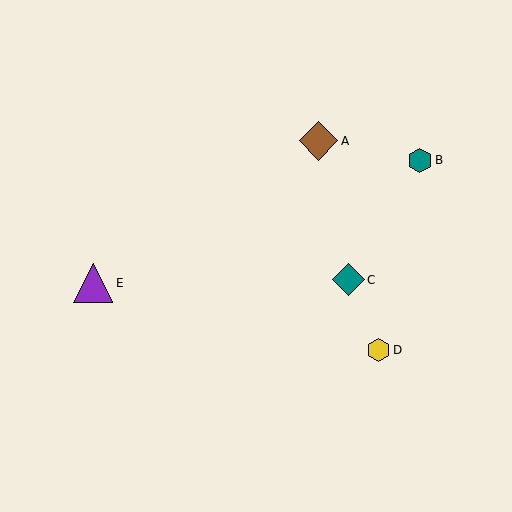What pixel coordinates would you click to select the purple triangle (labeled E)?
Click at (93, 283) to select the purple triangle E.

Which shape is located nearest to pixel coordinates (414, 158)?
The teal hexagon (labeled B) at (420, 160) is nearest to that location.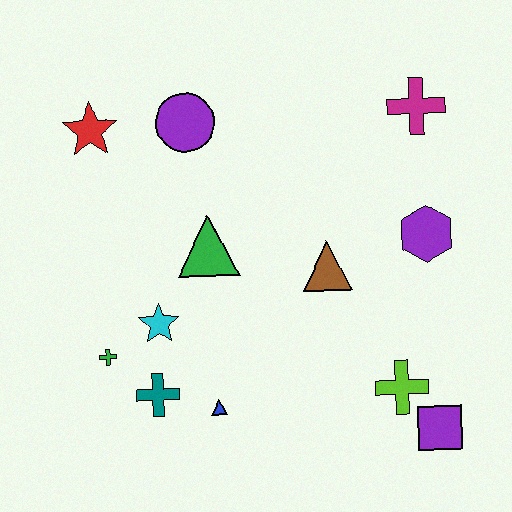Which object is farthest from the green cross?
The magenta cross is farthest from the green cross.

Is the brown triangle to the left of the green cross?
No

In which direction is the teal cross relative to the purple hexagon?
The teal cross is to the left of the purple hexagon.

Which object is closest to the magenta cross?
The purple hexagon is closest to the magenta cross.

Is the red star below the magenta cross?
Yes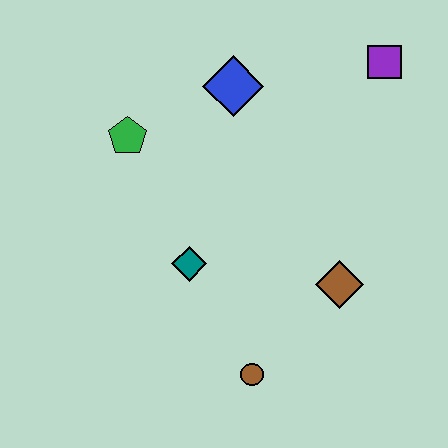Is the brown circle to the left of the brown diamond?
Yes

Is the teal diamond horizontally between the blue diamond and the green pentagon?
Yes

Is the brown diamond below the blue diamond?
Yes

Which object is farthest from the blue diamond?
The brown circle is farthest from the blue diamond.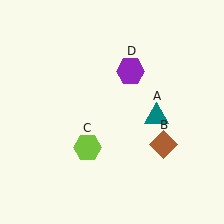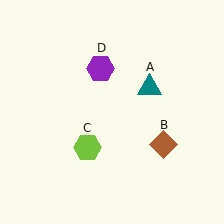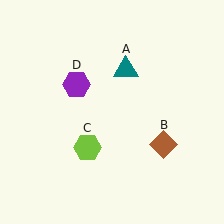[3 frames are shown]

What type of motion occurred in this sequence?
The teal triangle (object A), purple hexagon (object D) rotated counterclockwise around the center of the scene.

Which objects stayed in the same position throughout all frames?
Brown diamond (object B) and lime hexagon (object C) remained stationary.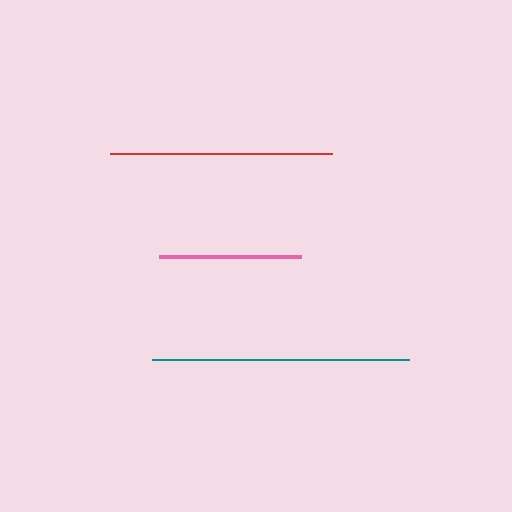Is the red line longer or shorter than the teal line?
The teal line is longer than the red line.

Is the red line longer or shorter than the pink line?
The red line is longer than the pink line.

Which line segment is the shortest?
The pink line is the shortest at approximately 142 pixels.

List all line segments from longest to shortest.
From longest to shortest: teal, red, pink.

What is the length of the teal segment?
The teal segment is approximately 258 pixels long.